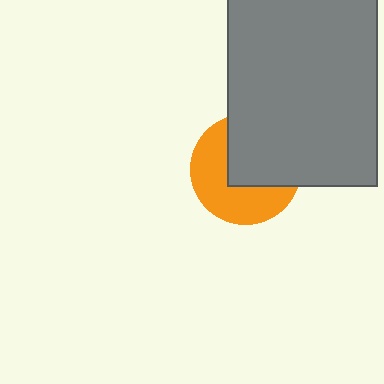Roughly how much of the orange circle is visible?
About half of it is visible (roughly 51%).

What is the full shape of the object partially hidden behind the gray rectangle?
The partially hidden object is an orange circle.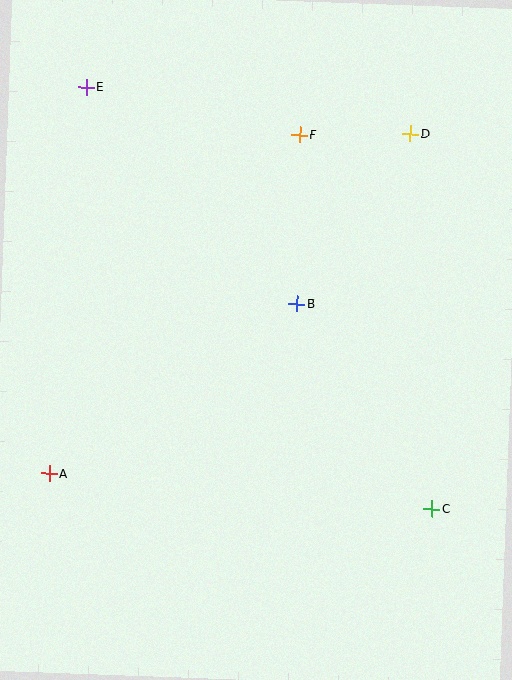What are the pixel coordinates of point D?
Point D is at (410, 134).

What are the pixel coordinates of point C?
Point C is at (432, 509).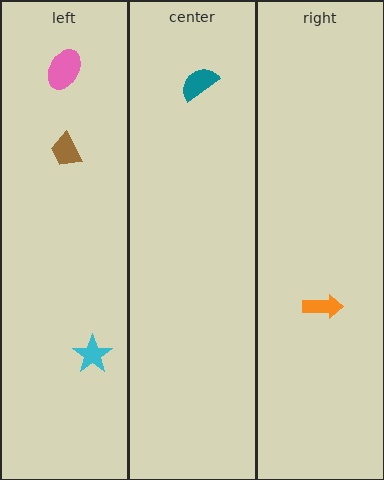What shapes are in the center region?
The teal semicircle.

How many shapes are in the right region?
1.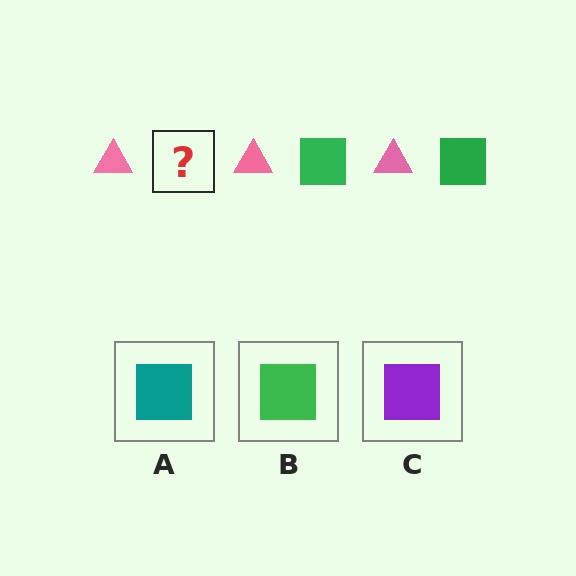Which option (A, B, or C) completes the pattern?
B.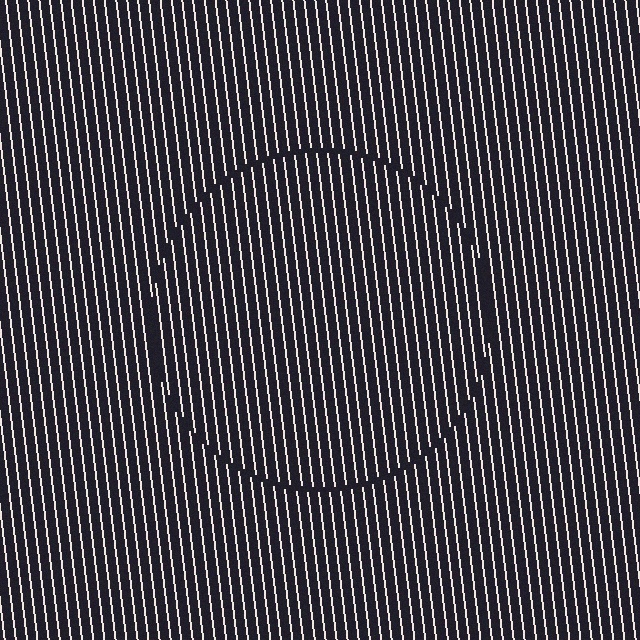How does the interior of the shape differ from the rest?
The interior of the shape contains the same grating, shifted by half a period — the contour is defined by the phase discontinuity where line-ends from the inner and outer gratings abut.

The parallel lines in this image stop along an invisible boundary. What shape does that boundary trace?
An illusory circle. The interior of the shape contains the same grating, shifted by half a period — the contour is defined by the phase discontinuity where line-ends from the inner and outer gratings abut.